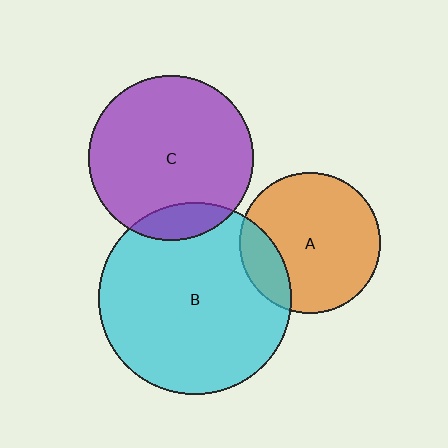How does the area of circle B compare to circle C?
Approximately 1.4 times.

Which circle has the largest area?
Circle B (cyan).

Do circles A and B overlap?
Yes.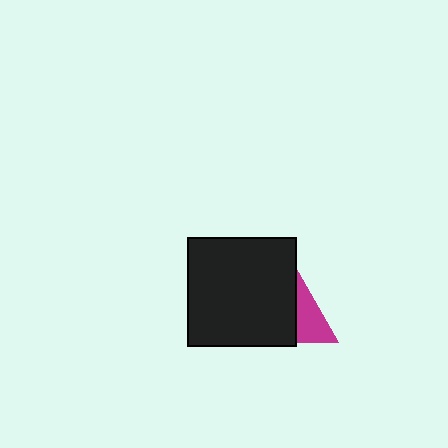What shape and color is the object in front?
The object in front is a black square.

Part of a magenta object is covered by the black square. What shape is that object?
It is a triangle.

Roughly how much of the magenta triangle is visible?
A small part of it is visible (roughly 36%).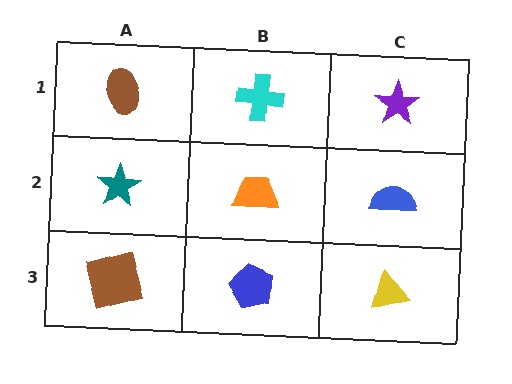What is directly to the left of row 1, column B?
A brown ellipse.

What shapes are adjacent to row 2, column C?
A purple star (row 1, column C), a yellow triangle (row 3, column C), an orange trapezoid (row 2, column B).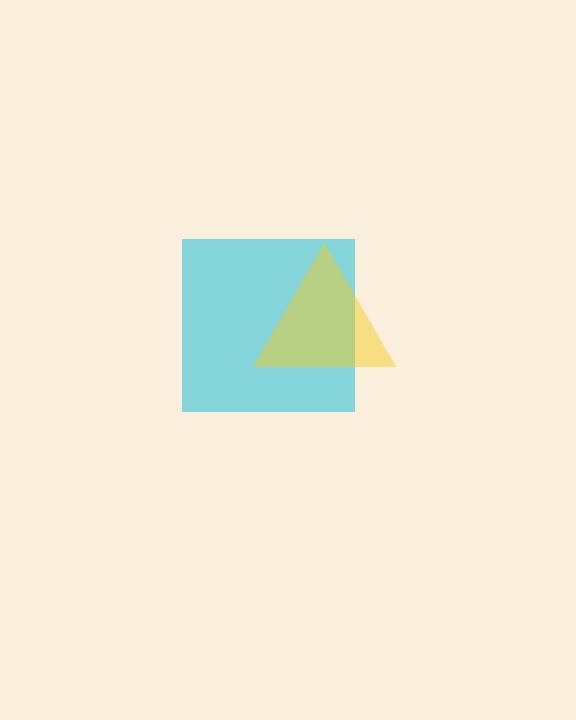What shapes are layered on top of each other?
The layered shapes are: a cyan square, a yellow triangle.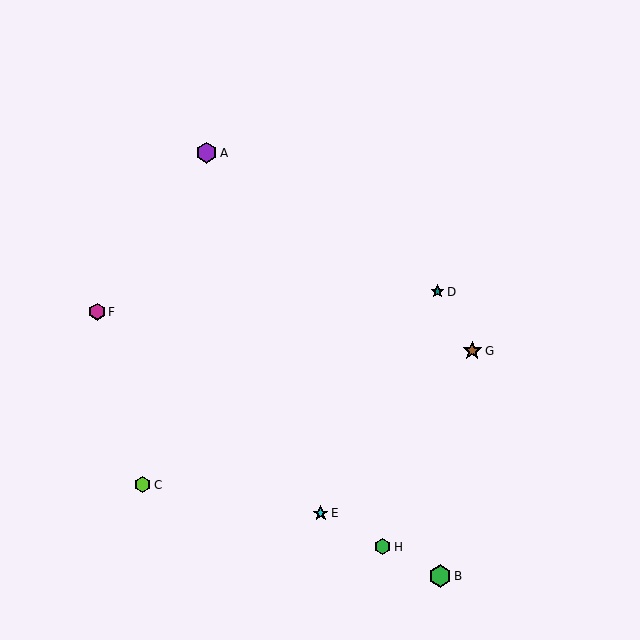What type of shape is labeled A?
Shape A is a purple hexagon.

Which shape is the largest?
The green hexagon (labeled B) is the largest.